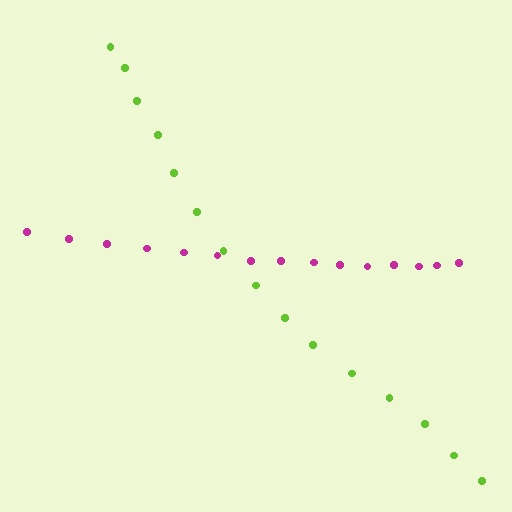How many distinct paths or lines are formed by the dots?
There are 2 distinct paths.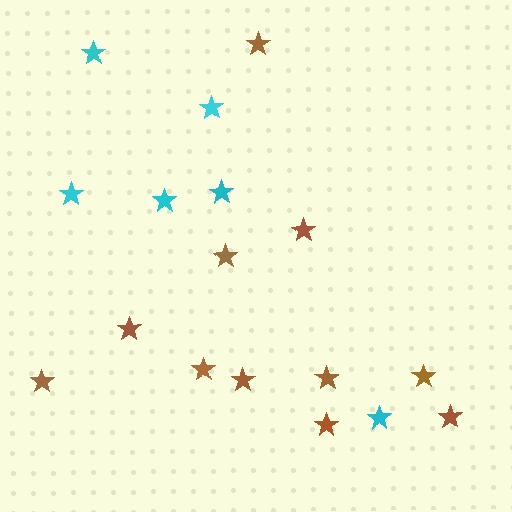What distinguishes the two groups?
There are 2 groups: one group of cyan stars (6) and one group of brown stars (11).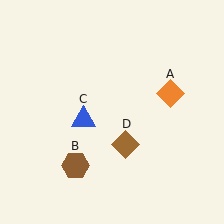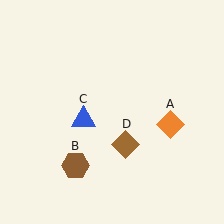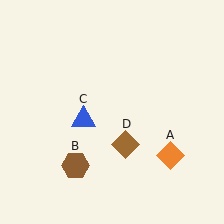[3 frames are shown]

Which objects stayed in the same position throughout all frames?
Brown hexagon (object B) and blue triangle (object C) and brown diamond (object D) remained stationary.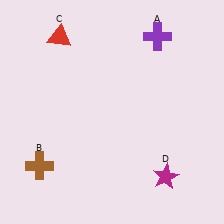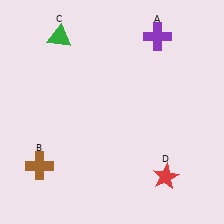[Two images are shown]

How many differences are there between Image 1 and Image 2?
There are 2 differences between the two images.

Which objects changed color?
C changed from red to green. D changed from magenta to red.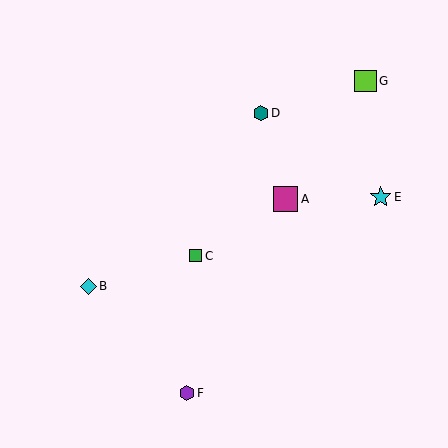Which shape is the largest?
The magenta square (labeled A) is the largest.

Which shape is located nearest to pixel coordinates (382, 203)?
The cyan star (labeled E) at (381, 197) is nearest to that location.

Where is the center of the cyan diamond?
The center of the cyan diamond is at (88, 286).